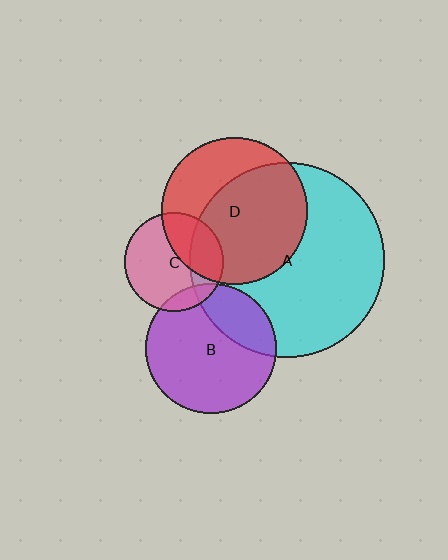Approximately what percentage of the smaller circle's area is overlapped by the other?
Approximately 25%.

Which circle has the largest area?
Circle A (cyan).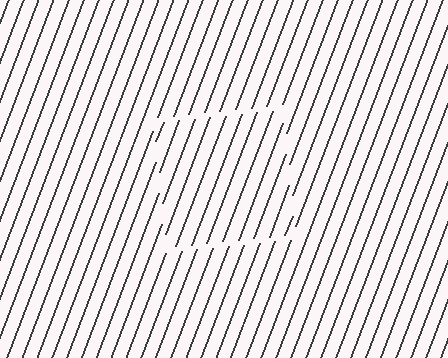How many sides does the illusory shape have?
4 sides — the line-ends trace a square.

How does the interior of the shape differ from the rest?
The interior of the shape contains the same grating, shifted by half a period — the contour is defined by the phase discontinuity where line-ends from the inner and outer gratings abut.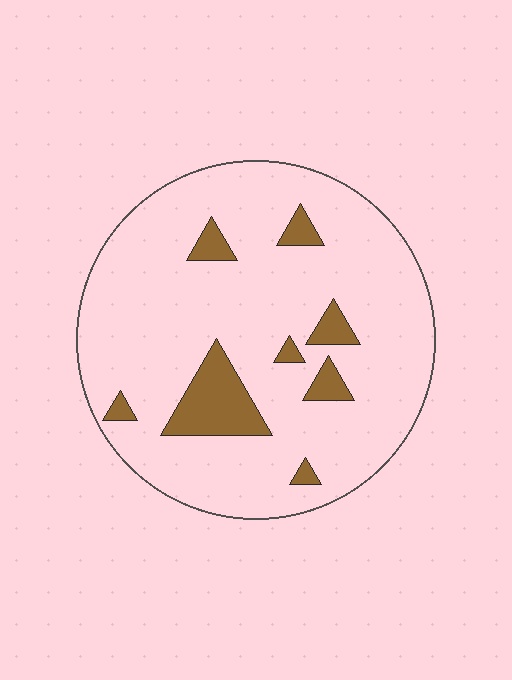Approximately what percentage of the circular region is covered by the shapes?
Approximately 10%.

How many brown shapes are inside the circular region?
8.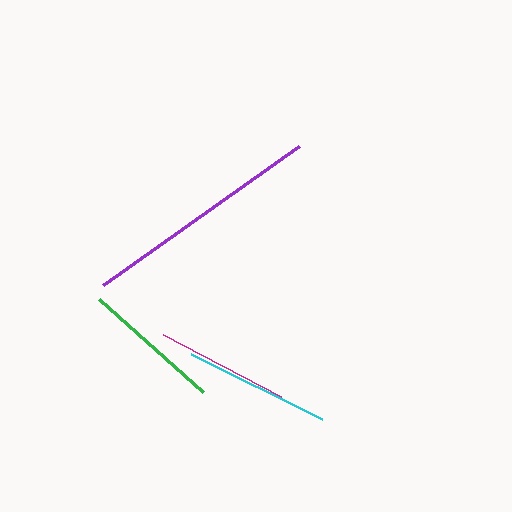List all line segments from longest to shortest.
From longest to shortest: purple, cyan, green, magenta.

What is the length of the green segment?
The green segment is approximately 139 pixels long.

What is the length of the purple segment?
The purple segment is approximately 240 pixels long.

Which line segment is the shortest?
The magenta line is the shortest at approximately 133 pixels.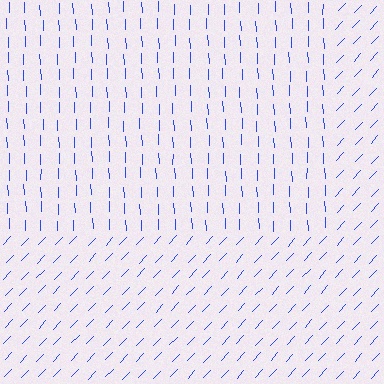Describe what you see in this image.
The image is filled with small blue line segments. A rectangle region in the image has lines oriented differently from the surrounding lines, creating a visible texture boundary.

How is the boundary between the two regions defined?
The boundary is defined purely by a change in line orientation (approximately 45 degrees difference). All lines are the same color and thickness.